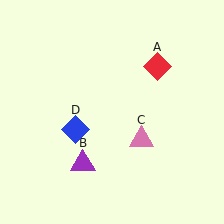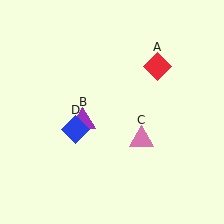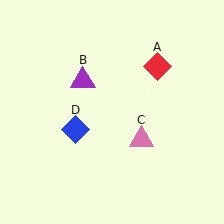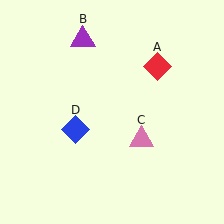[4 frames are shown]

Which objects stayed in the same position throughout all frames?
Red diamond (object A) and pink triangle (object C) and blue diamond (object D) remained stationary.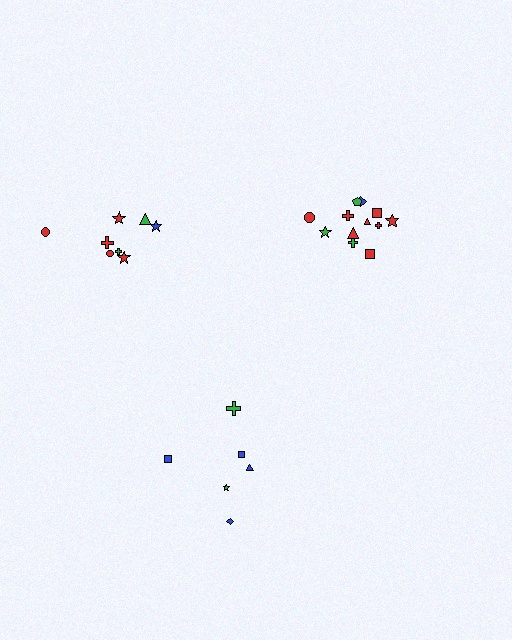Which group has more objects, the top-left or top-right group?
The top-right group.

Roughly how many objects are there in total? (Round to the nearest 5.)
Roughly 25 objects in total.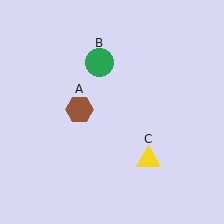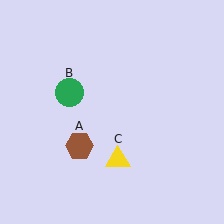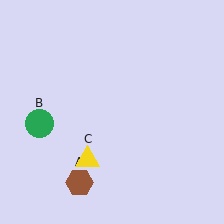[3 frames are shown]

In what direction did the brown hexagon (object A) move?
The brown hexagon (object A) moved down.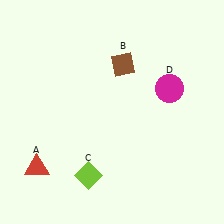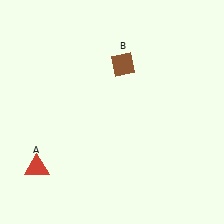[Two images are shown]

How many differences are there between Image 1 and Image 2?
There are 2 differences between the two images.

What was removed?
The magenta circle (D), the lime diamond (C) were removed in Image 2.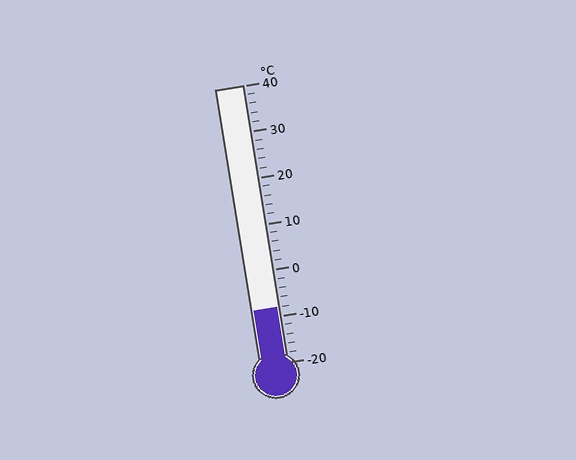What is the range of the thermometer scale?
The thermometer scale ranges from -20°C to 40°C.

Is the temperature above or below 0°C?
The temperature is below 0°C.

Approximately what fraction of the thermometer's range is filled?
The thermometer is filled to approximately 20% of its range.